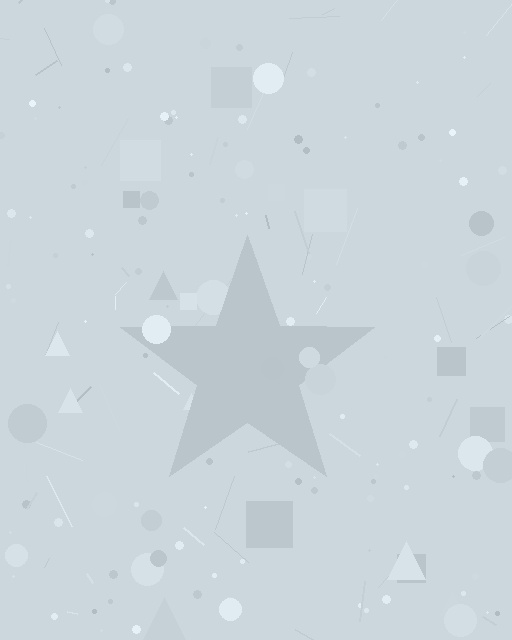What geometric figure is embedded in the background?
A star is embedded in the background.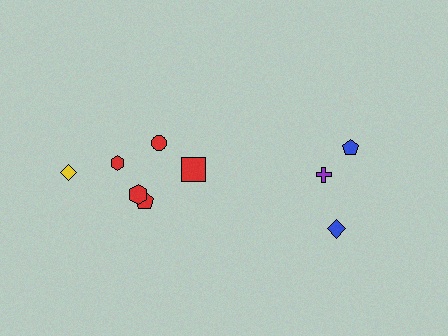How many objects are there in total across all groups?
There are 9 objects.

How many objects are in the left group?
There are 6 objects.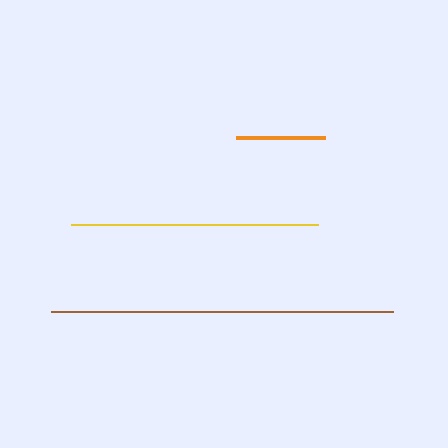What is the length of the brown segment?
The brown segment is approximately 342 pixels long.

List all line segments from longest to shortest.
From longest to shortest: brown, yellow, orange.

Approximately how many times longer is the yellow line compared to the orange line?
The yellow line is approximately 2.8 times the length of the orange line.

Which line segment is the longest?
The brown line is the longest at approximately 342 pixels.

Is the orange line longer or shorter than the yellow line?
The yellow line is longer than the orange line.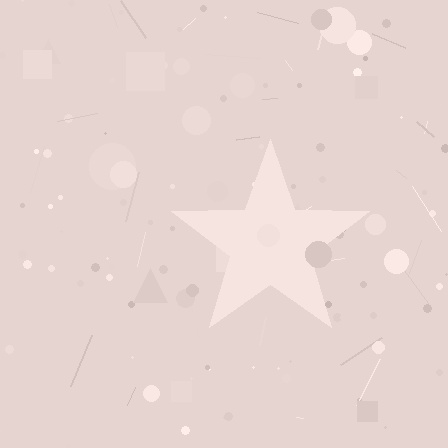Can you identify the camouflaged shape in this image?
The camouflaged shape is a star.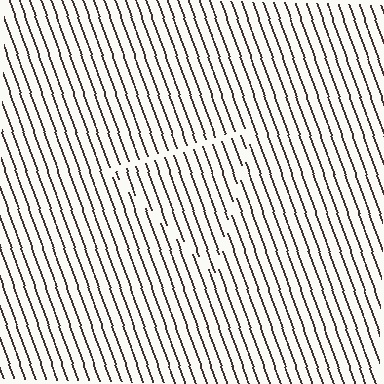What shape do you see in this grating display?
An illusory triangle. The interior of the shape contains the same grating, shifted by half a period — the contour is defined by the phase discontinuity where line-ends from the inner and outer gratings abut.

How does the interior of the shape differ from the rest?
The interior of the shape contains the same grating, shifted by half a period — the contour is defined by the phase discontinuity where line-ends from the inner and outer gratings abut.